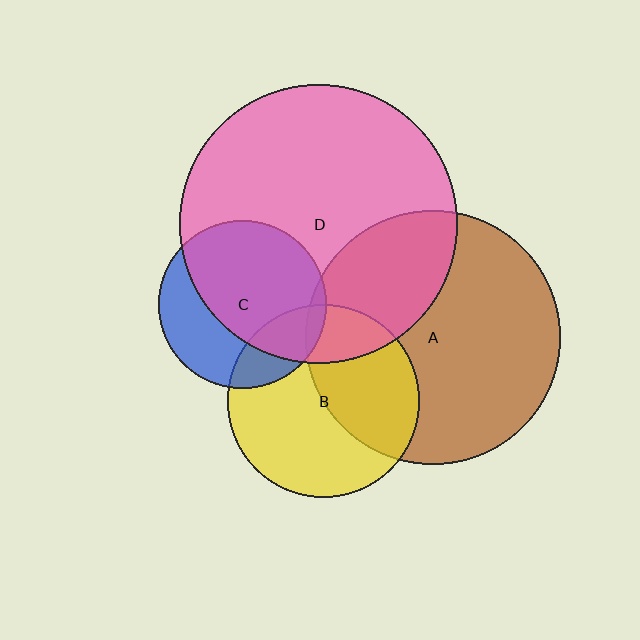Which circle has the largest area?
Circle D (pink).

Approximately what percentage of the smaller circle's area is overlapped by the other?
Approximately 30%.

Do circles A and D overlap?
Yes.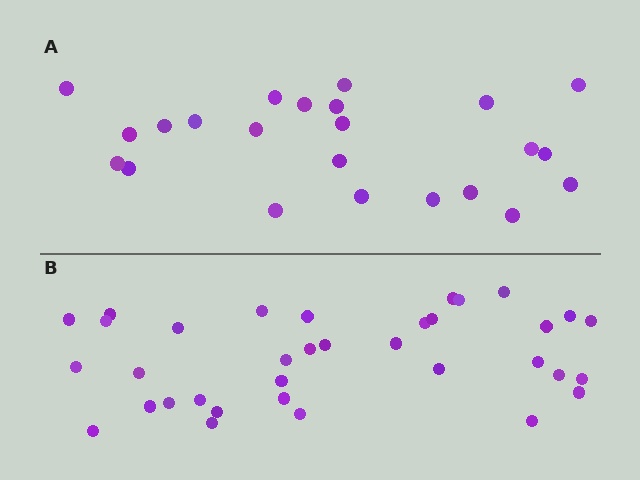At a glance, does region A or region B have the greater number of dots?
Region B (the bottom region) has more dots.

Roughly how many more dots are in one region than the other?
Region B has roughly 12 or so more dots than region A.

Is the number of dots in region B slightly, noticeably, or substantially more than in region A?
Region B has substantially more. The ratio is roughly 1.5 to 1.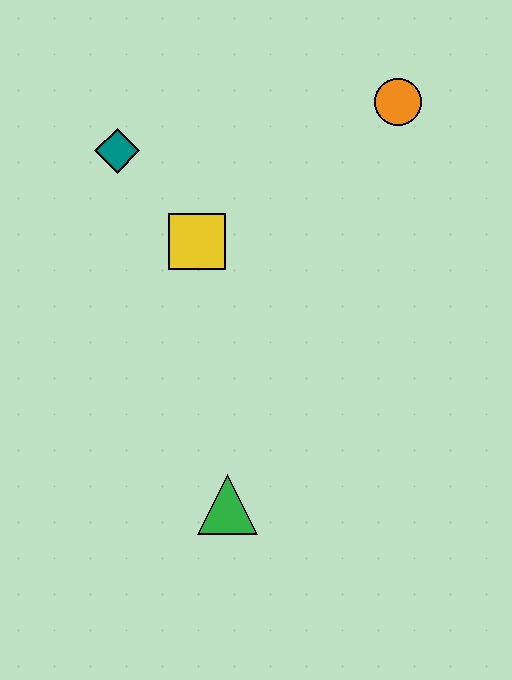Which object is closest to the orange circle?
The yellow square is closest to the orange circle.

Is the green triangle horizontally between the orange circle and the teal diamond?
Yes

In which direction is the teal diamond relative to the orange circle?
The teal diamond is to the left of the orange circle.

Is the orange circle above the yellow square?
Yes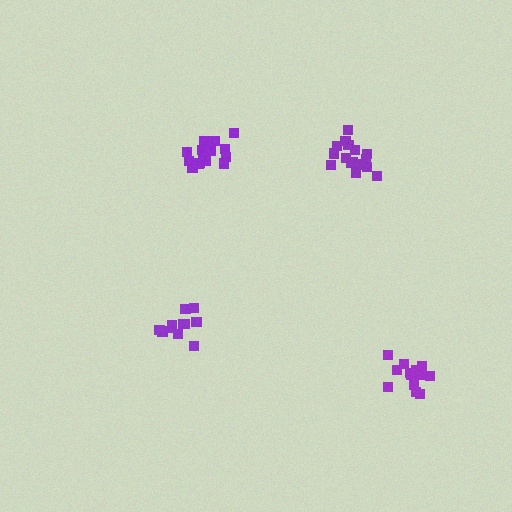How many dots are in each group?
Group 1: 17 dots, Group 2: 16 dots, Group 3: 11 dots, Group 4: 17 dots (61 total).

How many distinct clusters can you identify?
There are 4 distinct clusters.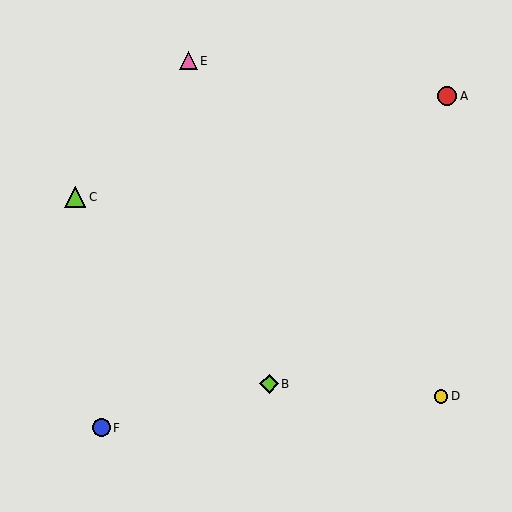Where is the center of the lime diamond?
The center of the lime diamond is at (269, 384).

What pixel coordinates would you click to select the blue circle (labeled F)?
Click at (101, 428) to select the blue circle F.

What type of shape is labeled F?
Shape F is a blue circle.